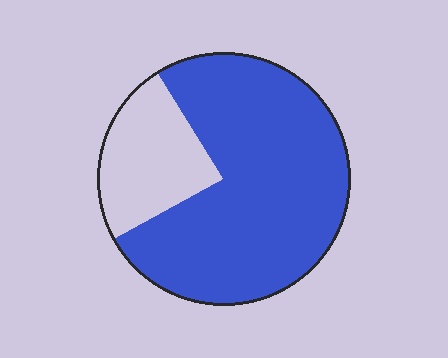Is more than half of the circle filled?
Yes.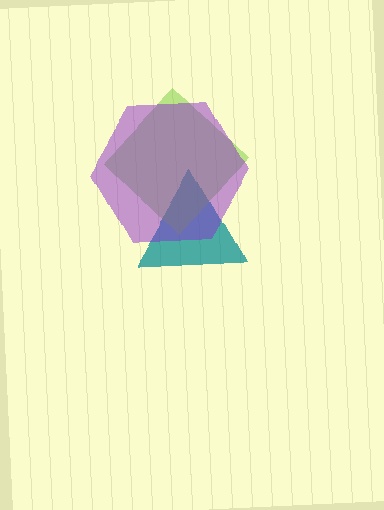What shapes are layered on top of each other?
The layered shapes are: a teal triangle, a lime diamond, a purple hexagon.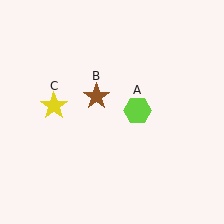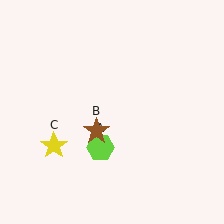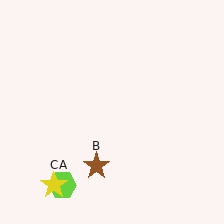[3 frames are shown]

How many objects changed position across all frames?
3 objects changed position: lime hexagon (object A), brown star (object B), yellow star (object C).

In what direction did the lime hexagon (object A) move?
The lime hexagon (object A) moved down and to the left.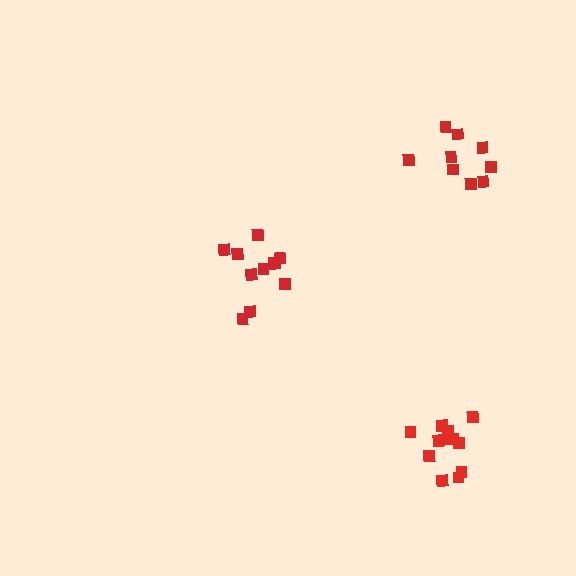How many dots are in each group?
Group 1: 12 dots, Group 2: 11 dots, Group 3: 9 dots (32 total).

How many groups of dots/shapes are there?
There are 3 groups.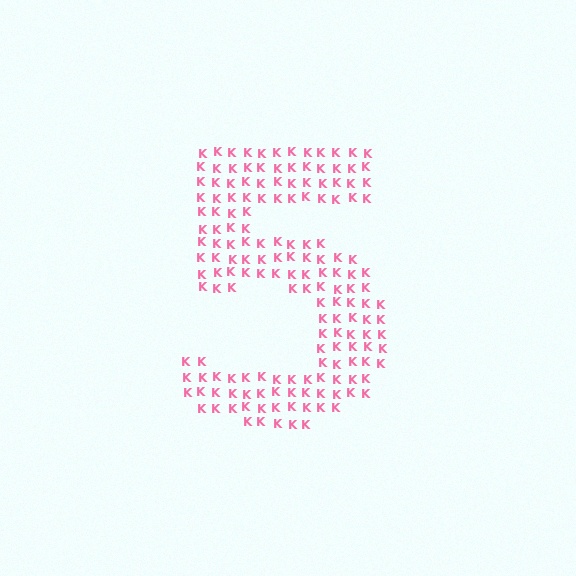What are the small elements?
The small elements are letter K's.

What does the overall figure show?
The overall figure shows the digit 5.